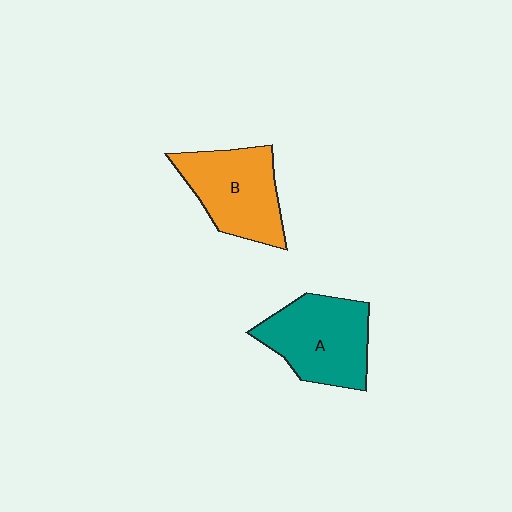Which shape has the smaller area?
Shape B (orange).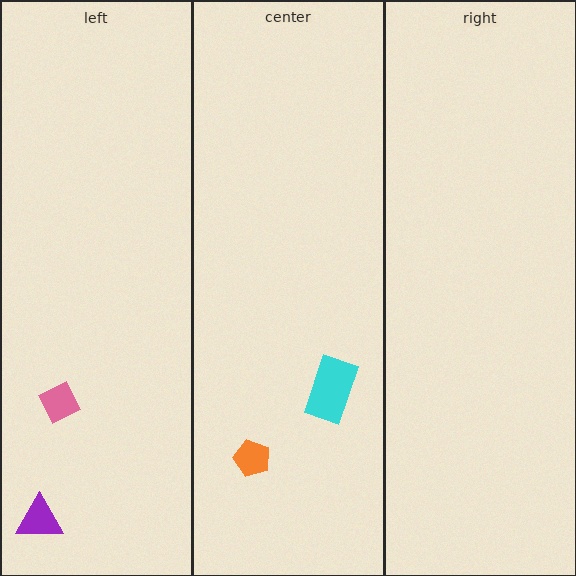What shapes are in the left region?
The purple triangle, the pink diamond.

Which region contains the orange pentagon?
The center region.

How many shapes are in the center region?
2.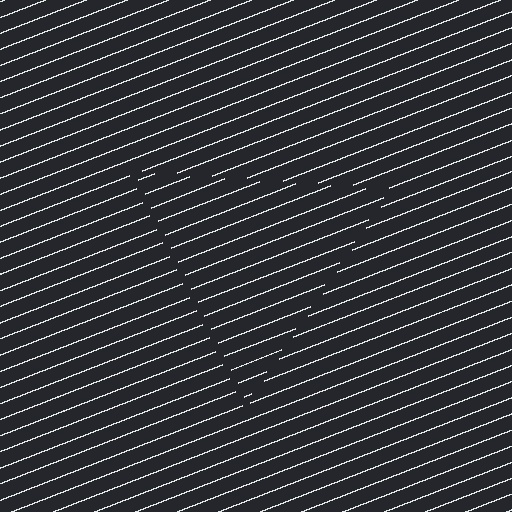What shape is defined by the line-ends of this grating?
An illusory triangle. The interior of the shape contains the same grating, shifted by half a period — the contour is defined by the phase discontinuity where line-ends from the inner and outer gratings abut.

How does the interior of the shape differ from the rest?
The interior of the shape contains the same grating, shifted by half a period — the contour is defined by the phase discontinuity where line-ends from the inner and outer gratings abut.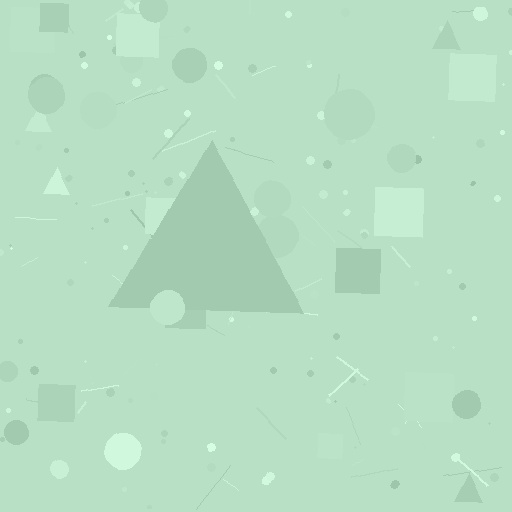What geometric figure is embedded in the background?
A triangle is embedded in the background.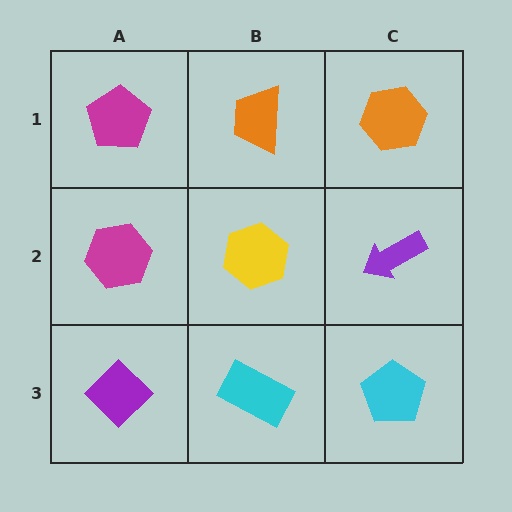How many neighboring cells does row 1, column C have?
2.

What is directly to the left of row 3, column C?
A cyan rectangle.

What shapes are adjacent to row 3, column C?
A purple arrow (row 2, column C), a cyan rectangle (row 3, column B).